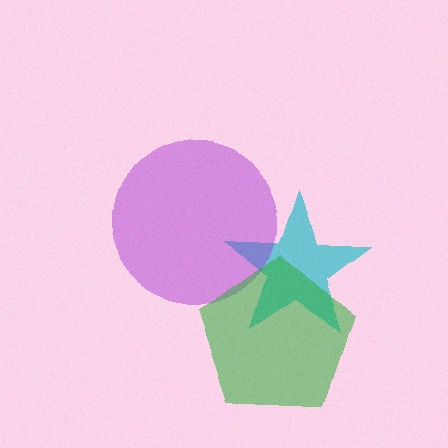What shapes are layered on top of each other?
The layered shapes are: a cyan star, a purple circle, a green pentagon.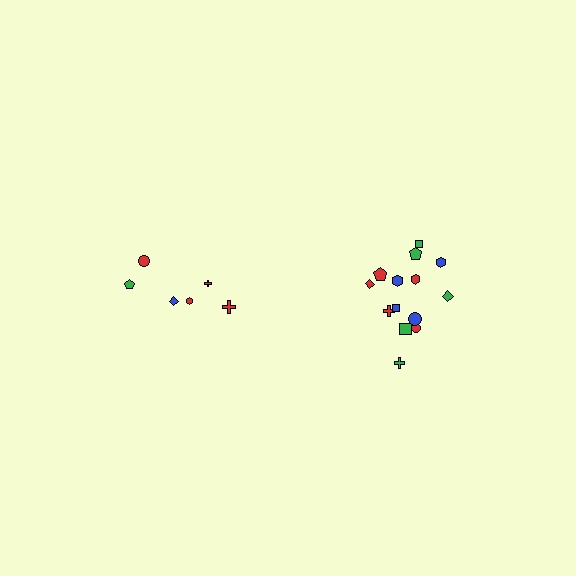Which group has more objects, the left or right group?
The right group.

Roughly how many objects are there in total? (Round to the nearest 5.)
Roughly 20 objects in total.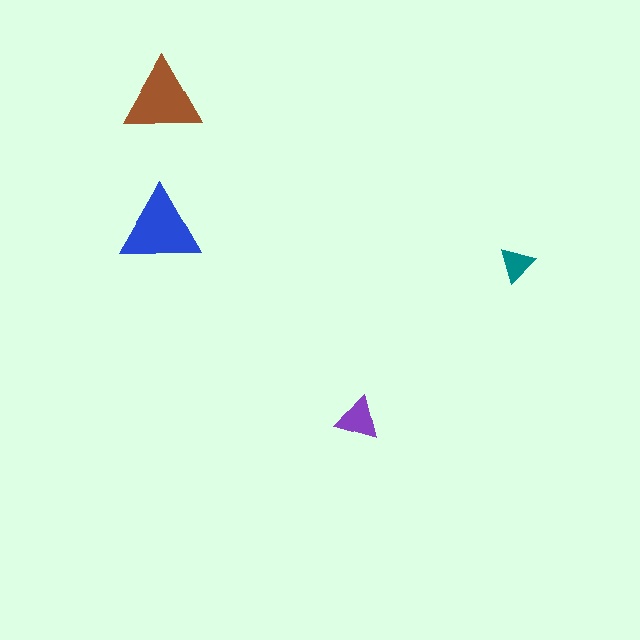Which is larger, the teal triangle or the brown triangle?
The brown one.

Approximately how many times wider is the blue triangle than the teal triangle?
About 2.5 times wider.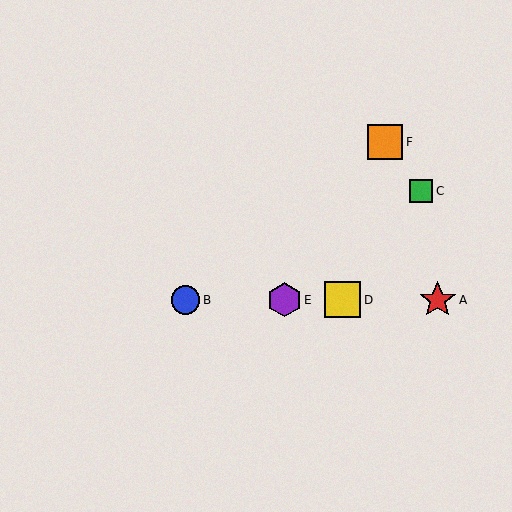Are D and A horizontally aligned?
Yes, both are at y≈300.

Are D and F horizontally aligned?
No, D is at y≈300 and F is at y≈142.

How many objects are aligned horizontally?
4 objects (A, B, D, E) are aligned horizontally.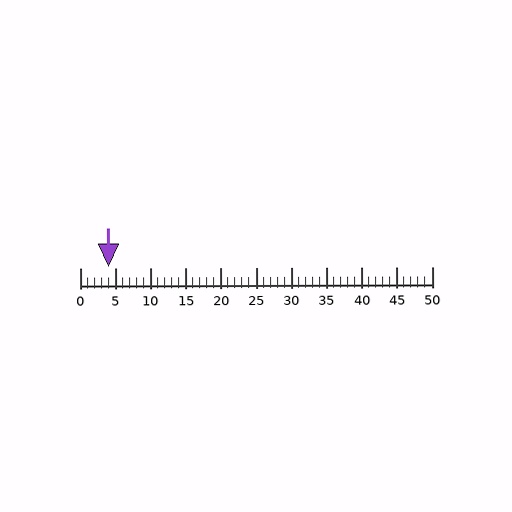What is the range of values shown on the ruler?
The ruler shows values from 0 to 50.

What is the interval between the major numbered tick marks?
The major tick marks are spaced 5 units apart.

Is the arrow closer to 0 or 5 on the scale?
The arrow is closer to 5.